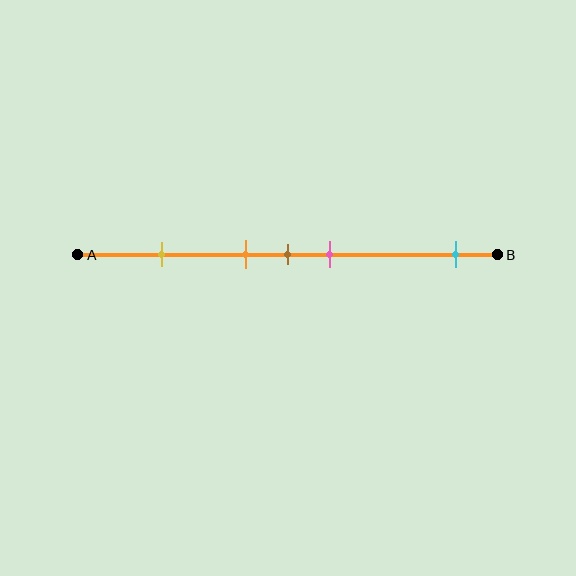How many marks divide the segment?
There are 5 marks dividing the segment.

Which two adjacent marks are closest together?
The orange and brown marks are the closest adjacent pair.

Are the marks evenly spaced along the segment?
No, the marks are not evenly spaced.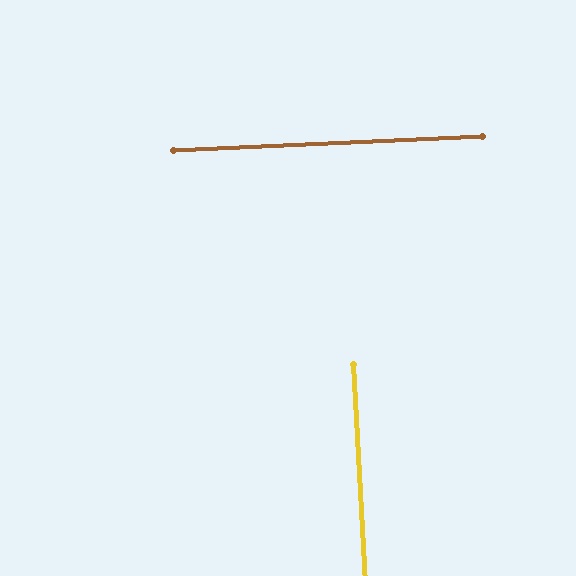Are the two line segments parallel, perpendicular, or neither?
Perpendicular — they meet at approximately 89°.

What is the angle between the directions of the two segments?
Approximately 89 degrees.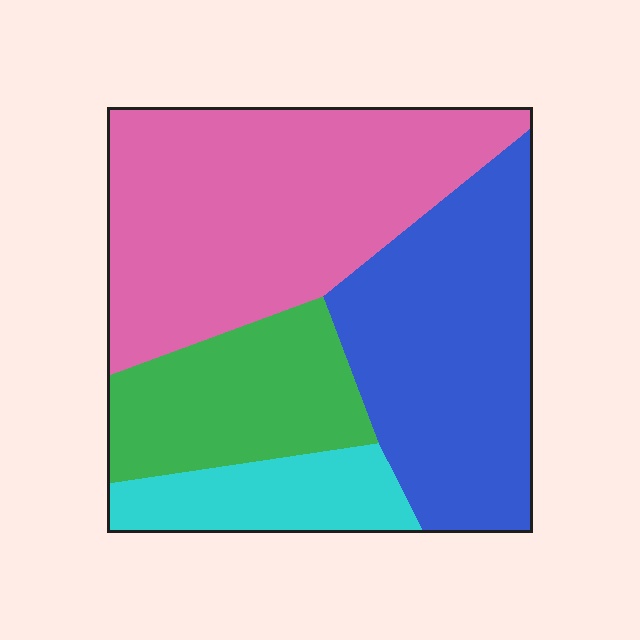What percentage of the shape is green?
Green covers about 20% of the shape.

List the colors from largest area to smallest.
From largest to smallest: pink, blue, green, cyan.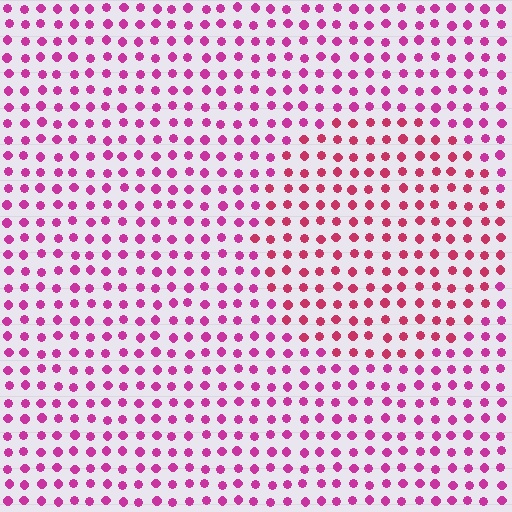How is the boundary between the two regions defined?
The boundary is defined purely by a slight shift in hue (about 24 degrees). Spacing, size, and orientation are identical on both sides.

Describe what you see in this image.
The image is filled with small magenta elements in a uniform arrangement. A circle-shaped region is visible where the elements are tinted to a slightly different hue, forming a subtle color boundary.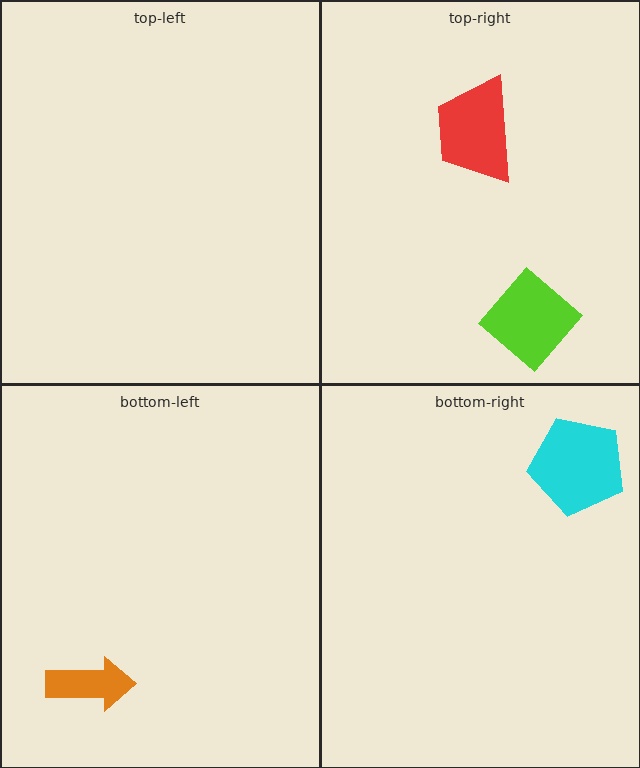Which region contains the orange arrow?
The bottom-left region.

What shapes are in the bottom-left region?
The orange arrow.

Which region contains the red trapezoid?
The top-right region.